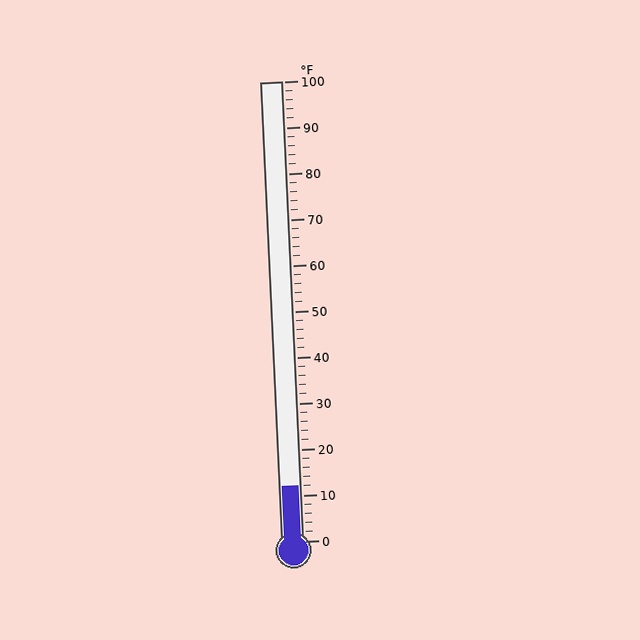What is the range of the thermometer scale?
The thermometer scale ranges from 0°F to 100°F.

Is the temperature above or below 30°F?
The temperature is below 30°F.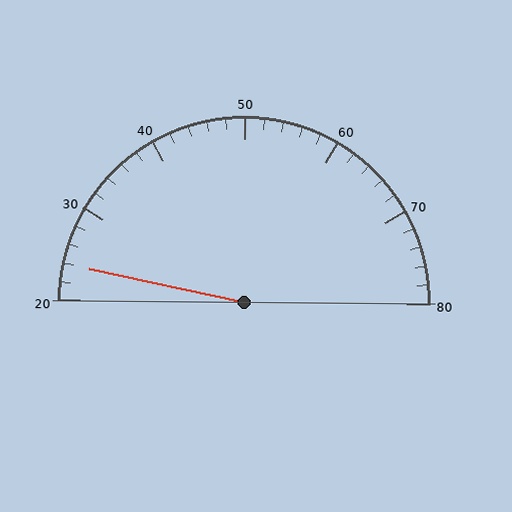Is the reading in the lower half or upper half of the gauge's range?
The reading is in the lower half of the range (20 to 80).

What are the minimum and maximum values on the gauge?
The gauge ranges from 20 to 80.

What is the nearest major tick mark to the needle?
The nearest major tick mark is 20.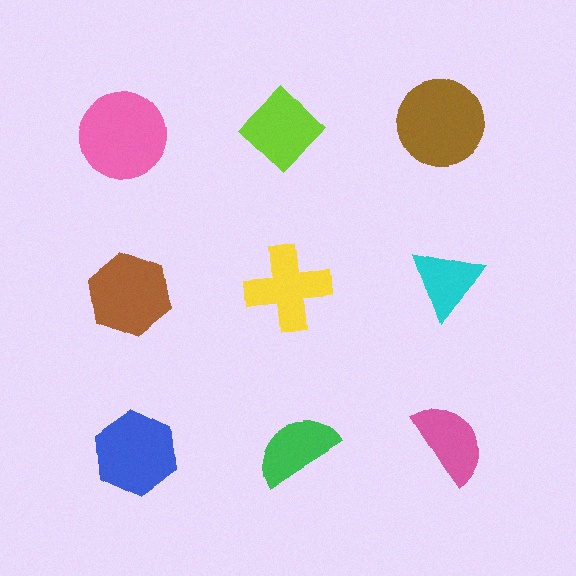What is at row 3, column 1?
A blue hexagon.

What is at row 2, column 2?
A yellow cross.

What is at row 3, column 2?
A green semicircle.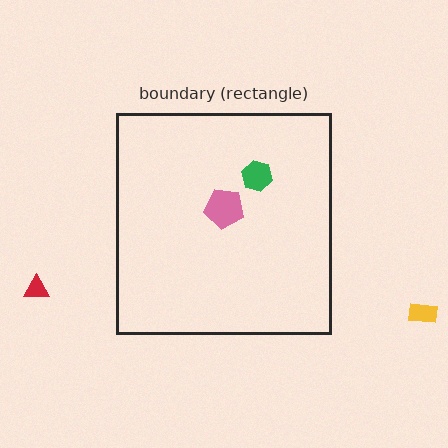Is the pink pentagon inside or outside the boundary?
Inside.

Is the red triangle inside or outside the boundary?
Outside.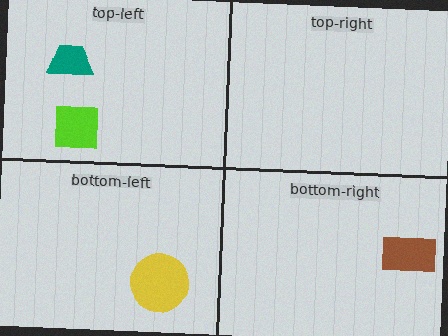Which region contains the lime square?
The top-left region.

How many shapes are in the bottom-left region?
1.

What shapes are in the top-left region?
The lime square, the teal trapezoid.